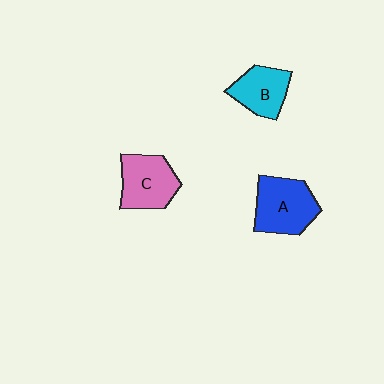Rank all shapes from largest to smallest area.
From largest to smallest: A (blue), C (pink), B (cyan).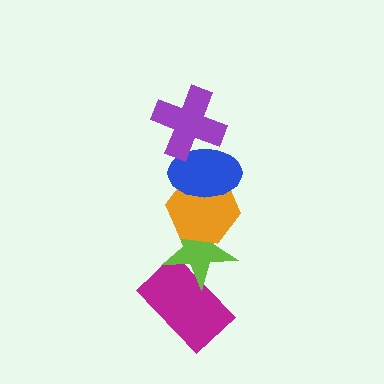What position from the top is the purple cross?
The purple cross is 1st from the top.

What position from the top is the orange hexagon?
The orange hexagon is 3rd from the top.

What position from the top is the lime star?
The lime star is 4th from the top.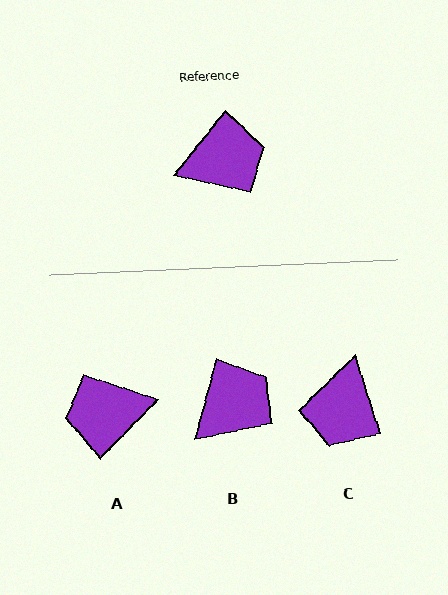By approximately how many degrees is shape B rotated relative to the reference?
Approximately 24 degrees counter-clockwise.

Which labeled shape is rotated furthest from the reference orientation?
A, about 173 degrees away.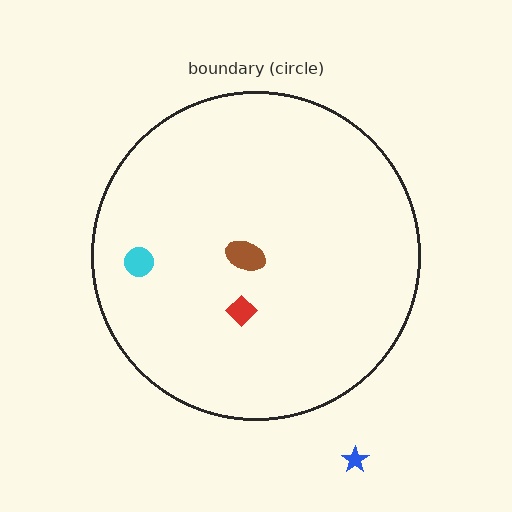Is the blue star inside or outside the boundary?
Outside.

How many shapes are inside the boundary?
3 inside, 1 outside.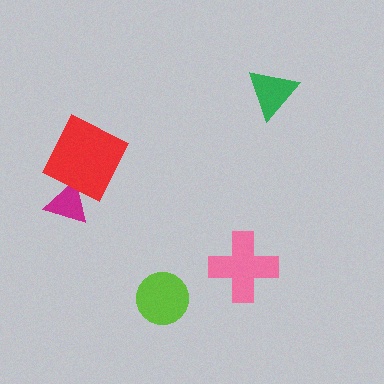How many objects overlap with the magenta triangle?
1 object overlaps with the magenta triangle.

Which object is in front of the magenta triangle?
The red diamond is in front of the magenta triangle.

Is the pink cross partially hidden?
No, no other shape covers it.